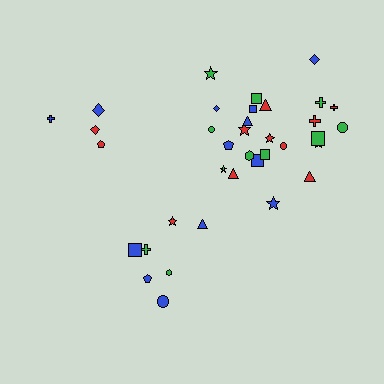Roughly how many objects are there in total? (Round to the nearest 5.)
Roughly 35 objects in total.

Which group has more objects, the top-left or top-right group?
The top-right group.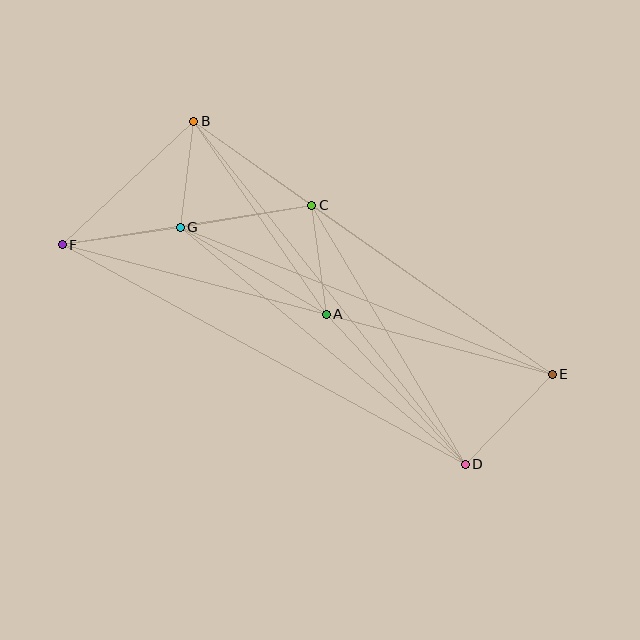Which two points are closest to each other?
Points B and G are closest to each other.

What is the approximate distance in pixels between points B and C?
The distance between B and C is approximately 144 pixels.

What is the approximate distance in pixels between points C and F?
The distance between C and F is approximately 253 pixels.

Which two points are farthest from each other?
Points E and F are farthest from each other.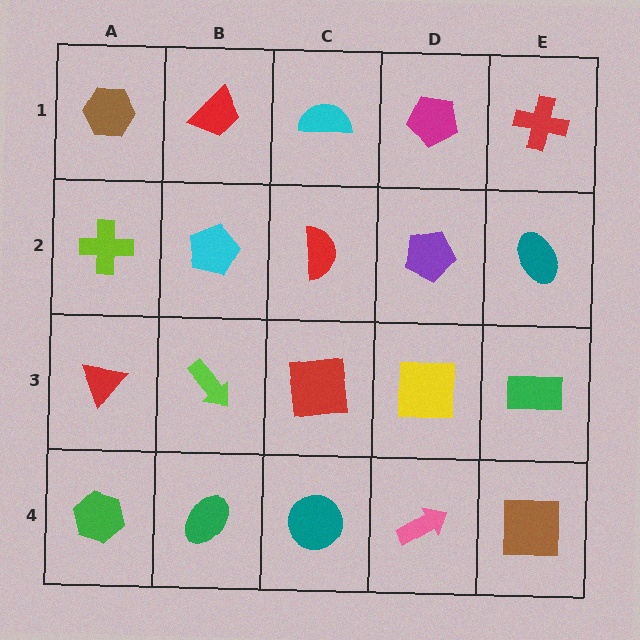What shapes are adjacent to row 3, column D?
A purple pentagon (row 2, column D), a pink arrow (row 4, column D), a red square (row 3, column C), a green rectangle (row 3, column E).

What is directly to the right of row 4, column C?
A pink arrow.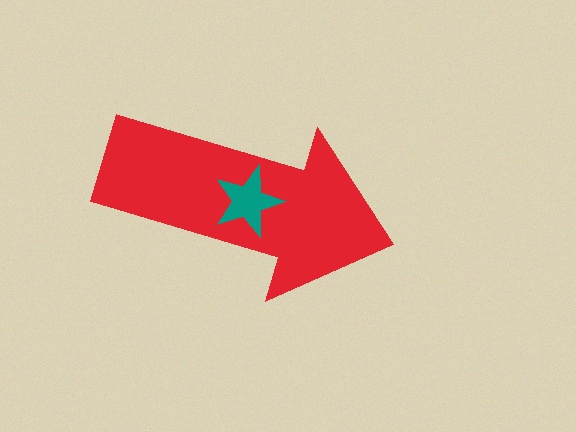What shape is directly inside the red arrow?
The teal star.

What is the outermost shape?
The red arrow.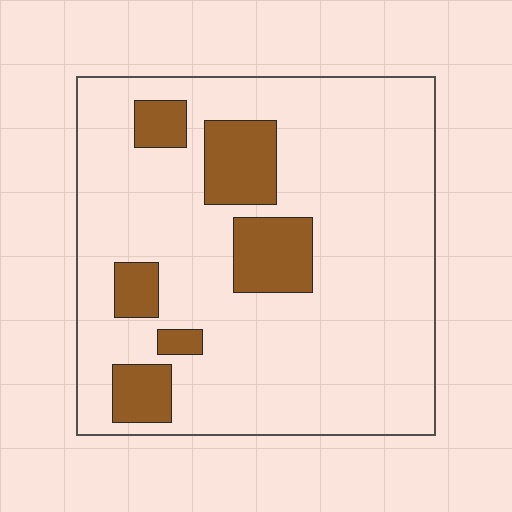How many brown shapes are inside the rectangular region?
6.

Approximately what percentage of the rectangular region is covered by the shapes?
Approximately 15%.